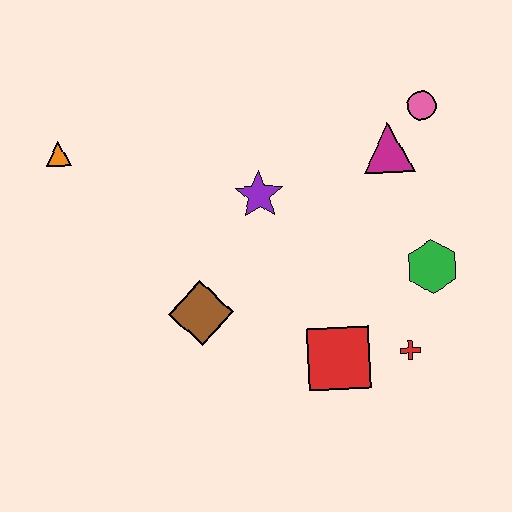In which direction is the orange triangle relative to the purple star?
The orange triangle is to the left of the purple star.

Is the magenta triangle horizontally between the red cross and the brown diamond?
Yes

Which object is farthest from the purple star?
The red cross is farthest from the purple star.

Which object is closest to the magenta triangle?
The pink circle is closest to the magenta triangle.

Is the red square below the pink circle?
Yes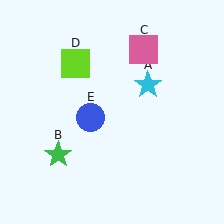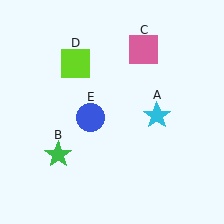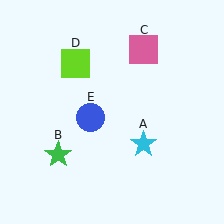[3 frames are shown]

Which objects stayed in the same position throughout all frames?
Green star (object B) and pink square (object C) and lime square (object D) and blue circle (object E) remained stationary.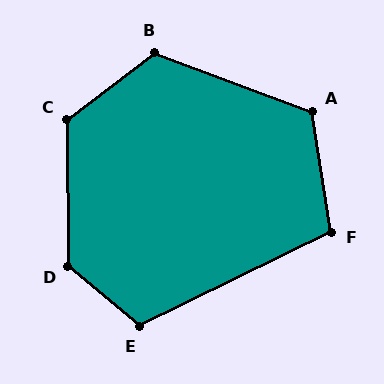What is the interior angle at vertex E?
Approximately 113 degrees (obtuse).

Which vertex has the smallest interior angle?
F, at approximately 107 degrees.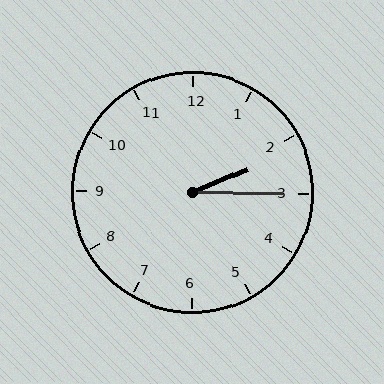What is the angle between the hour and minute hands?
Approximately 22 degrees.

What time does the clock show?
2:15.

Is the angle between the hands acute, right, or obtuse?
It is acute.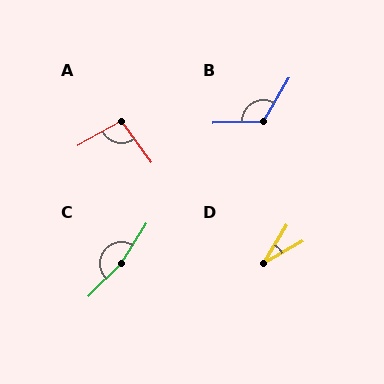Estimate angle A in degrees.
Approximately 96 degrees.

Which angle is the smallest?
D, at approximately 30 degrees.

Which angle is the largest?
C, at approximately 167 degrees.